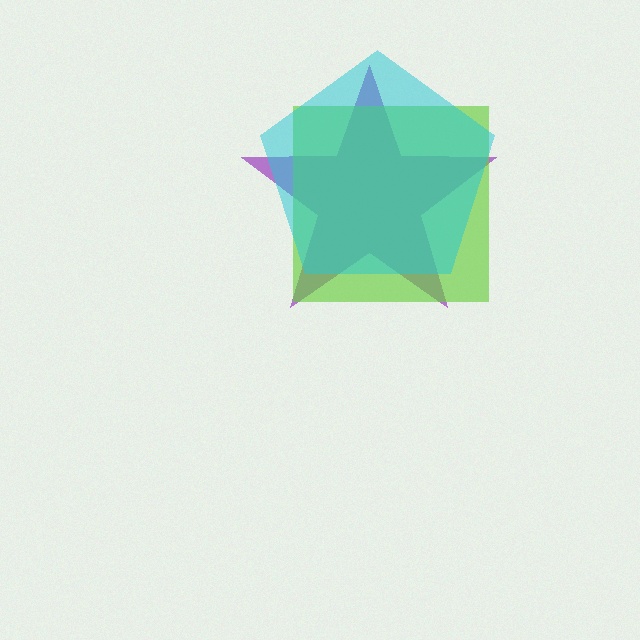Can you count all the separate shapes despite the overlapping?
Yes, there are 3 separate shapes.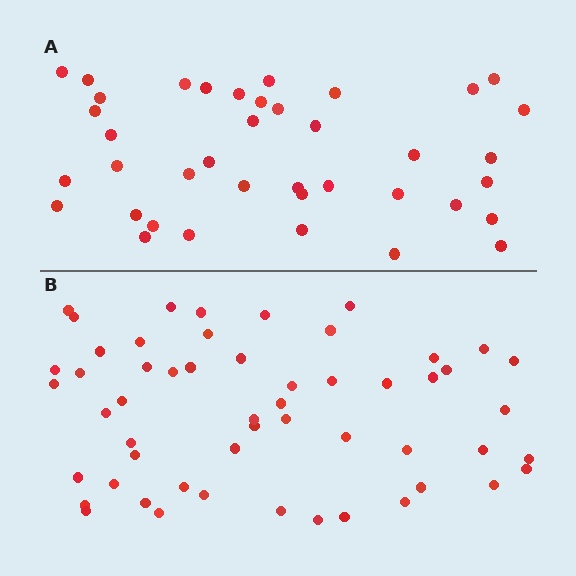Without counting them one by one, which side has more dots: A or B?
Region B (the bottom region) has more dots.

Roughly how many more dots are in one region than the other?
Region B has approximately 15 more dots than region A.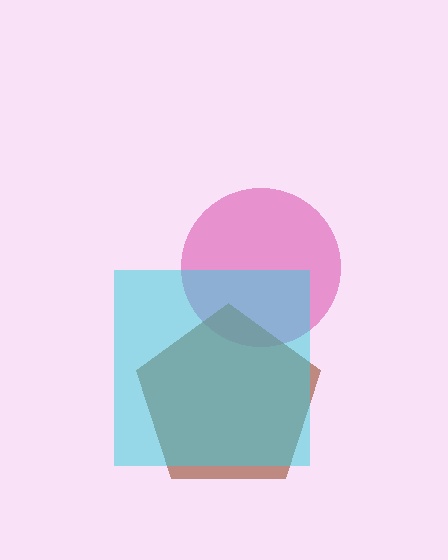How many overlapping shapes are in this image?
There are 3 overlapping shapes in the image.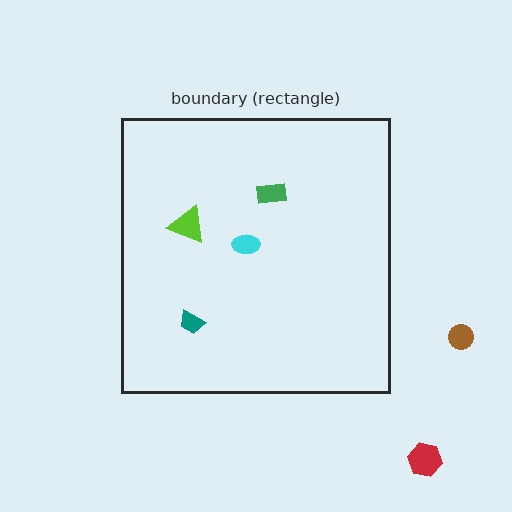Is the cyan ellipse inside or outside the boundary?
Inside.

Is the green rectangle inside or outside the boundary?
Inside.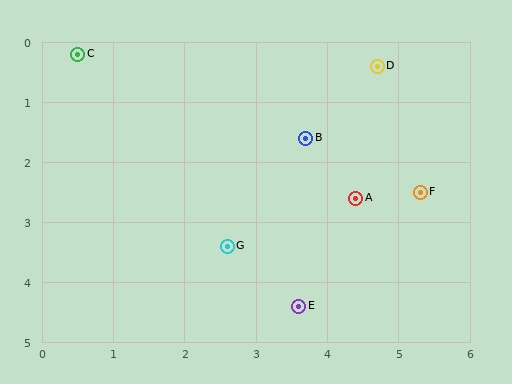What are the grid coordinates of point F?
Point F is at approximately (5.3, 2.5).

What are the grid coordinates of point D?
Point D is at approximately (4.7, 0.4).